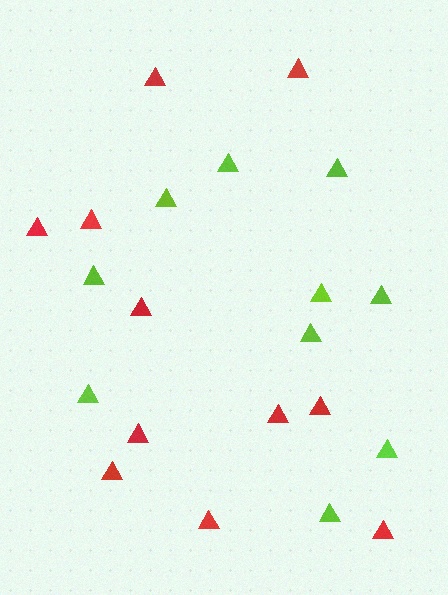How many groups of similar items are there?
There are 2 groups: one group of lime triangles (10) and one group of red triangles (11).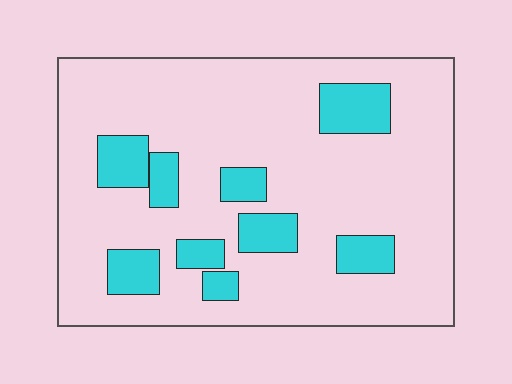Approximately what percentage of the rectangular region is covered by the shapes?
Approximately 20%.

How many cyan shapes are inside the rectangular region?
9.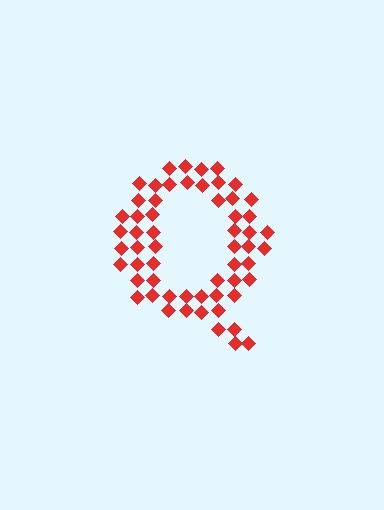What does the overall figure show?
The overall figure shows the letter Q.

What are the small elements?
The small elements are diamonds.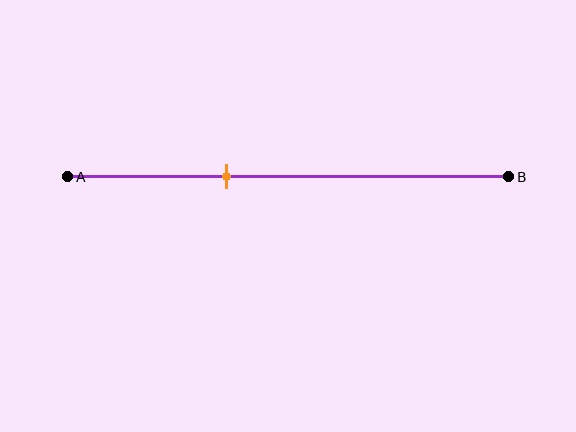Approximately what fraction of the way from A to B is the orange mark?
The orange mark is approximately 35% of the way from A to B.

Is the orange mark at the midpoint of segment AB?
No, the mark is at about 35% from A, not at the 50% midpoint.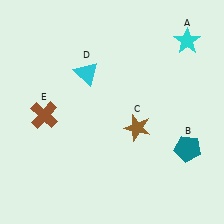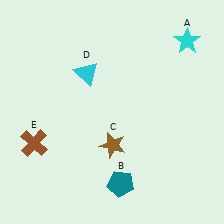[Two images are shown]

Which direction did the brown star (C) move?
The brown star (C) moved left.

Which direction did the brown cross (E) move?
The brown cross (E) moved down.